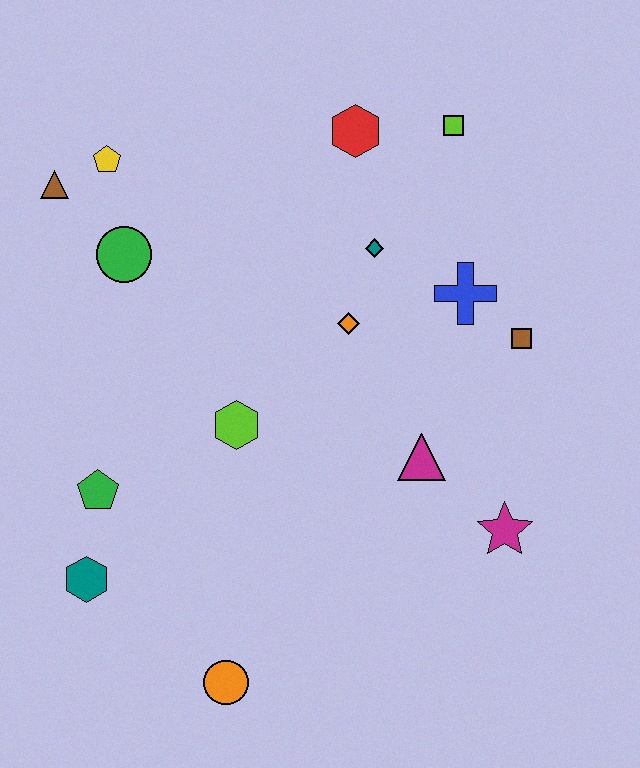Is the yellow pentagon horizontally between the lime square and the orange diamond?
No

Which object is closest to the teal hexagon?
The green pentagon is closest to the teal hexagon.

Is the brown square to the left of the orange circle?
No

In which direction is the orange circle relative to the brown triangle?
The orange circle is below the brown triangle.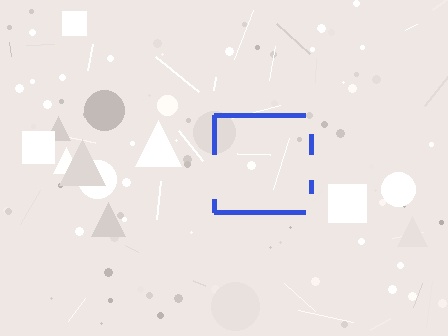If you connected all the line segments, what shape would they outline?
They would outline a square.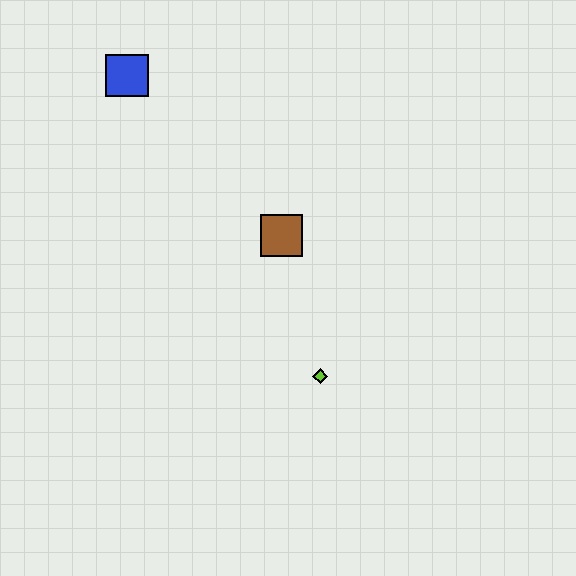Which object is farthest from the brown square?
The blue square is farthest from the brown square.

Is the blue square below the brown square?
No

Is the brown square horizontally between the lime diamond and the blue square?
Yes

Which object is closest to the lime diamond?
The brown square is closest to the lime diamond.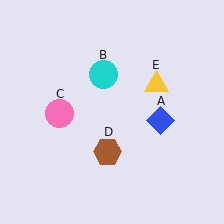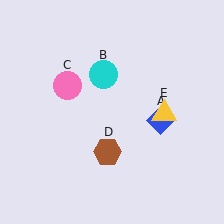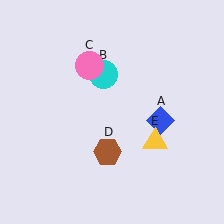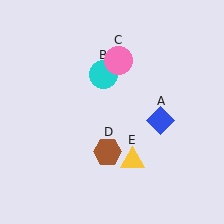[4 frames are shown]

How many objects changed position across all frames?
2 objects changed position: pink circle (object C), yellow triangle (object E).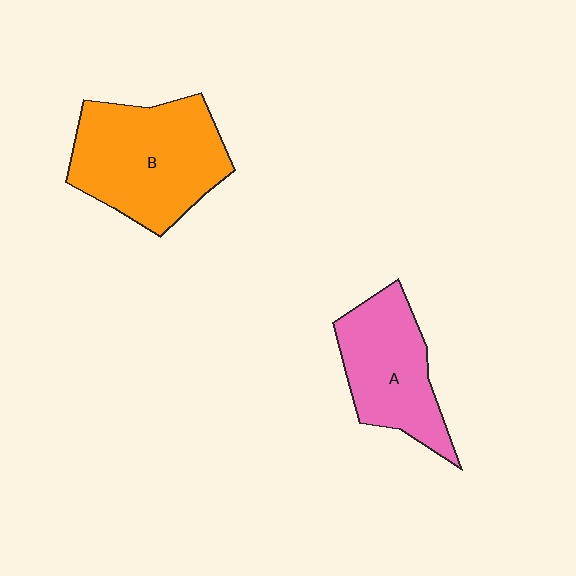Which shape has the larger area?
Shape B (orange).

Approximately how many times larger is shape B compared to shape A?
Approximately 1.4 times.